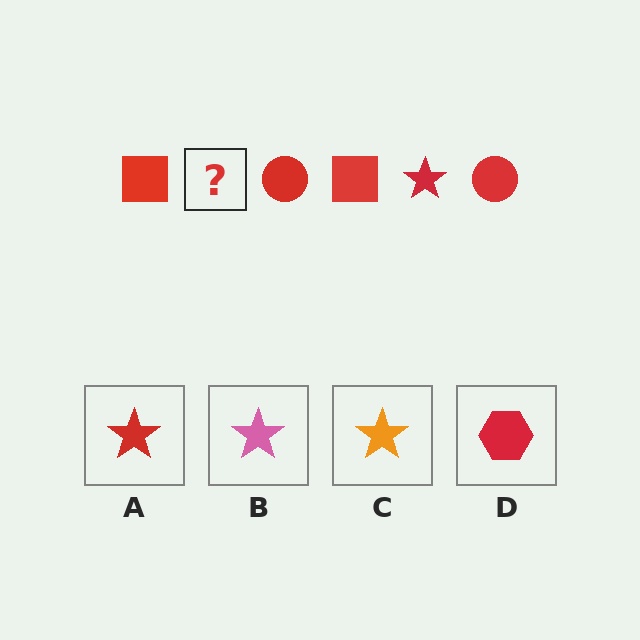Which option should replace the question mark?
Option A.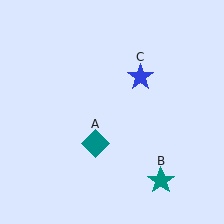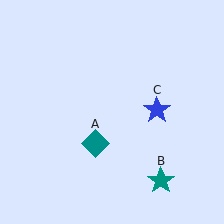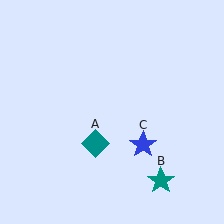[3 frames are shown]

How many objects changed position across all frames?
1 object changed position: blue star (object C).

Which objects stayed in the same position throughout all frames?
Teal diamond (object A) and teal star (object B) remained stationary.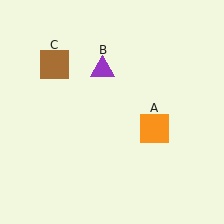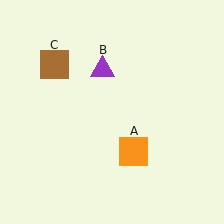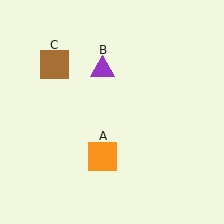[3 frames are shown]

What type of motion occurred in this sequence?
The orange square (object A) rotated clockwise around the center of the scene.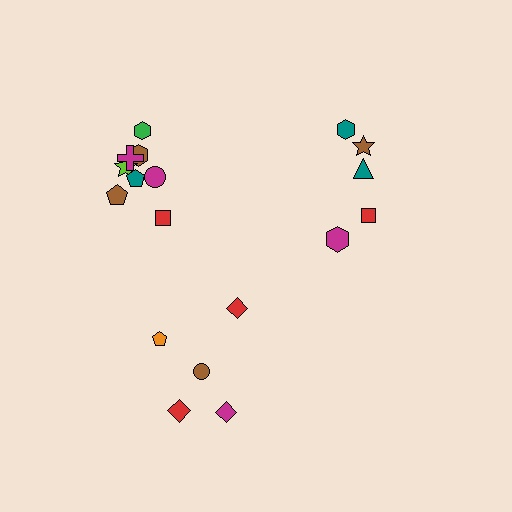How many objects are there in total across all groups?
There are 18 objects.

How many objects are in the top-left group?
There are 8 objects.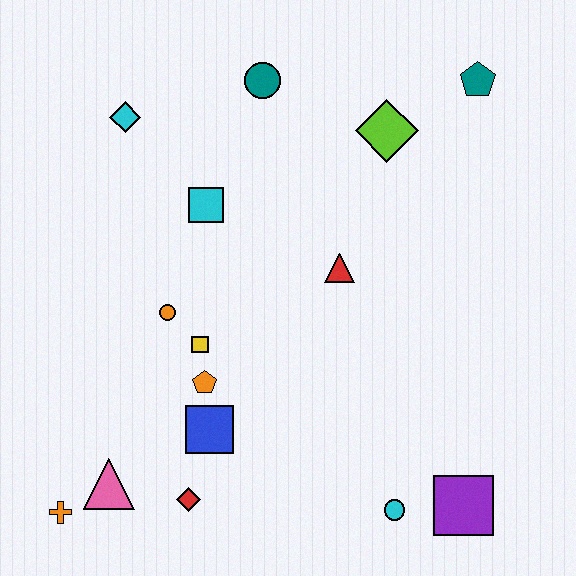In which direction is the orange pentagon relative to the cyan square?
The orange pentagon is below the cyan square.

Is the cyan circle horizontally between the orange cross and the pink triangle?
No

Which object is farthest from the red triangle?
The orange cross is farthest from the red triangle.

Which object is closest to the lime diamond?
The teal pentagon is closest to the lime diamond.